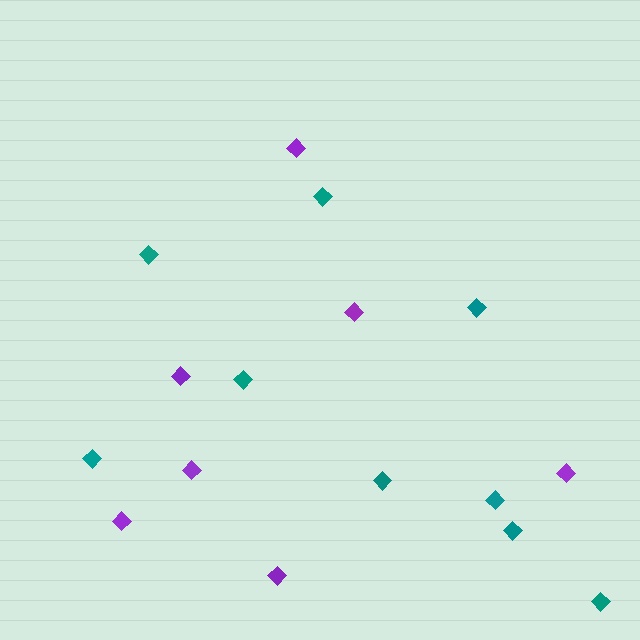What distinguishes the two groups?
There are 2 groups: one group of purple diamonds (7) and one group of teal diamonds (9).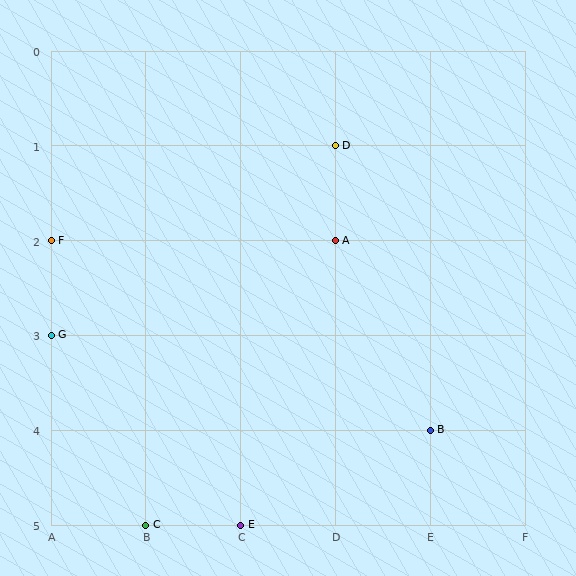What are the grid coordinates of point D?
Point D is at grid coordinates (D, 1).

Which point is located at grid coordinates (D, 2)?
Point A is at (D, 2).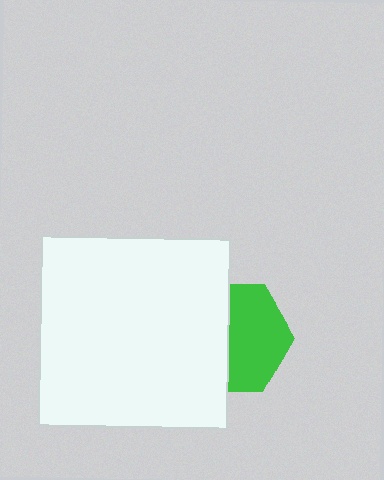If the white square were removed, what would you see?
You would see the complete green hexagon.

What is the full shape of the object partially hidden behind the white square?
The partially hidden object is a green hexagon.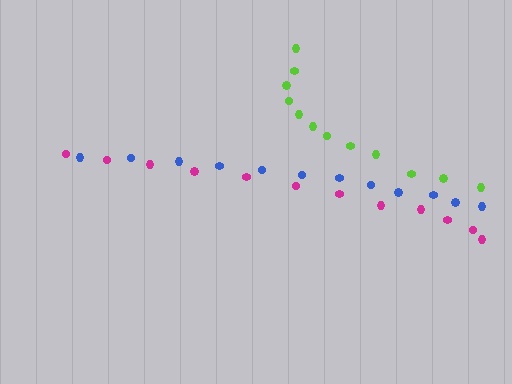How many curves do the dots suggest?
There are 3 distinct paths.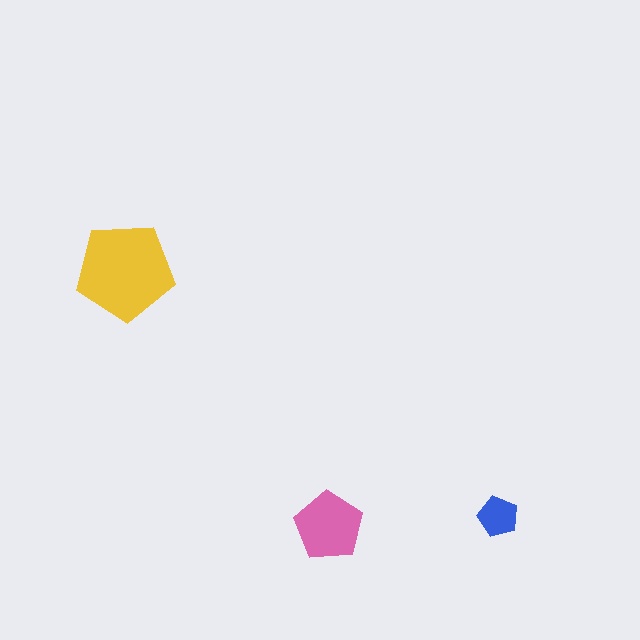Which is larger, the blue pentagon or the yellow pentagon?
The yellow one.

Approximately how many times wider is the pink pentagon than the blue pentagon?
About 1.5 times wider.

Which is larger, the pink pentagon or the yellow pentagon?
The yellow one.